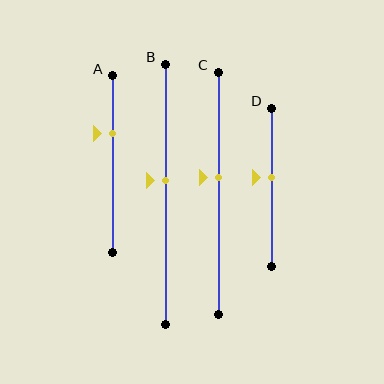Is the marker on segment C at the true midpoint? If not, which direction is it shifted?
No, the marker on segment C is shifted upward by about 7% of the segment length.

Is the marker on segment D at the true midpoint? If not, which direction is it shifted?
No, the marker on segment D is shifted upward by about 6% of the segment length.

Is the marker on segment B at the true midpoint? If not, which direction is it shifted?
No, the marker on segment B is shifted upward by about 5% of the segment length.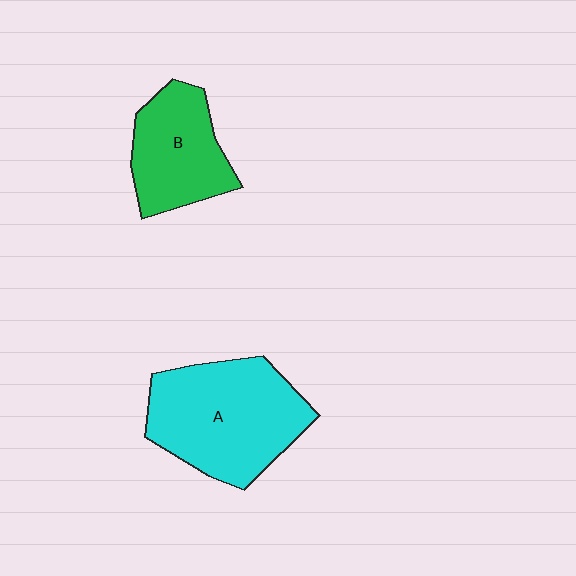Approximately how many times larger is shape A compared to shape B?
Approximately 1.5 times.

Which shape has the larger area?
Shape A (cyan).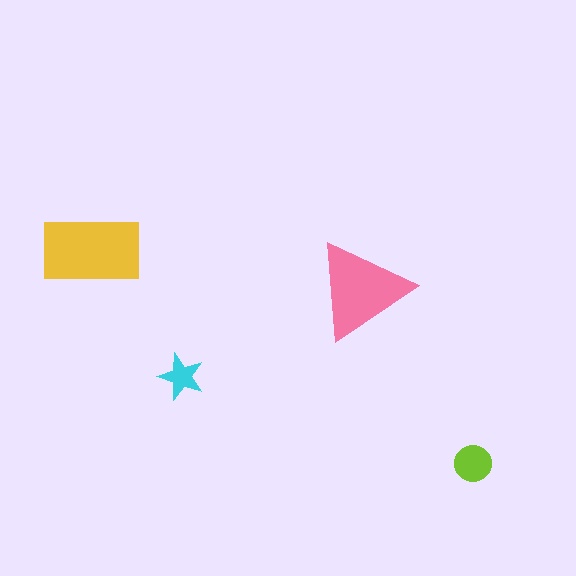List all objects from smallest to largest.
The cyan star, the lime circle, the pink triangle, the yellow rectangle.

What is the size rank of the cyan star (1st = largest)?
4th.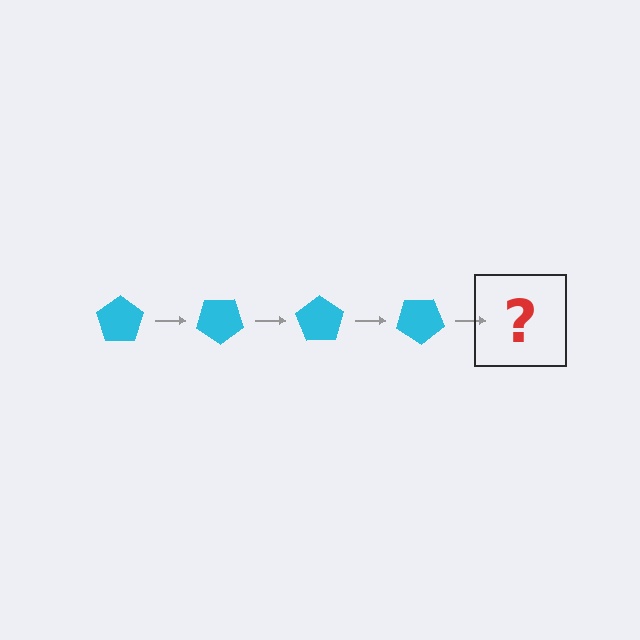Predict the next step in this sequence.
The next step is a cyan pentagon rotated 140 degrees.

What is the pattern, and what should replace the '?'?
The pattern is that the pentagon rotates 35 degrees each step. The '?' should be a cyan pentagon rotated 140 degrees.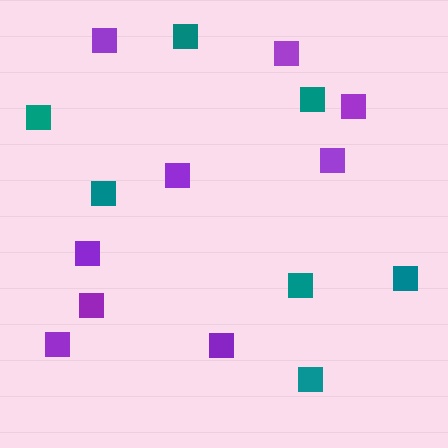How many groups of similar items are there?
There are 2 groups: one group of teal squares (7) and one group of purple squares (9).